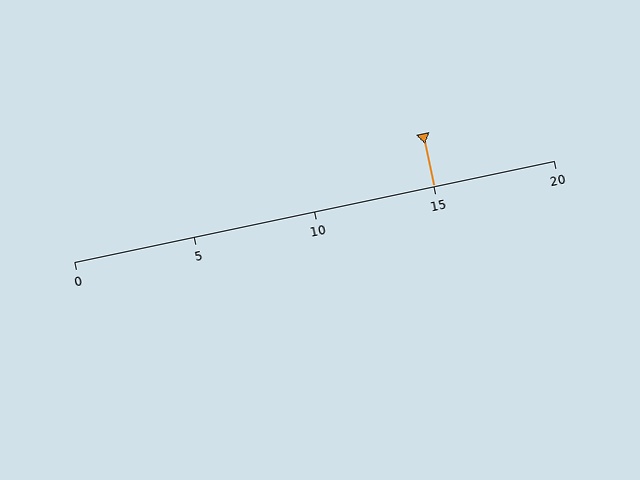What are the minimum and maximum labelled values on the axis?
The axis runs from 0 to 20.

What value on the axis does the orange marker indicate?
The marker indicates approximately 15.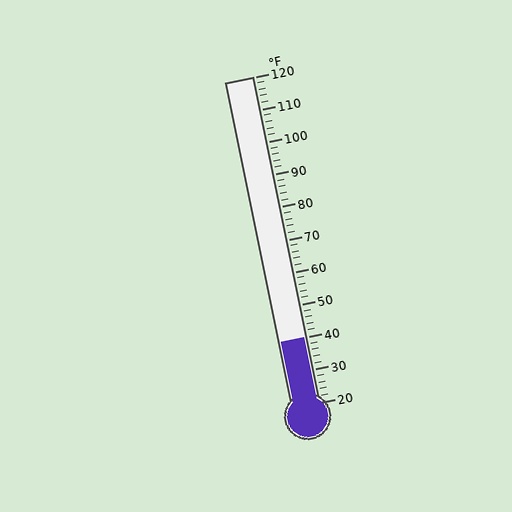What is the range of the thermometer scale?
The thermometer scale ranges from 20°F to 120°F.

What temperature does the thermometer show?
The thermometer shows approximately 40°F.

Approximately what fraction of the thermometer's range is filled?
The thermometer is filled to approximately 20% of its range.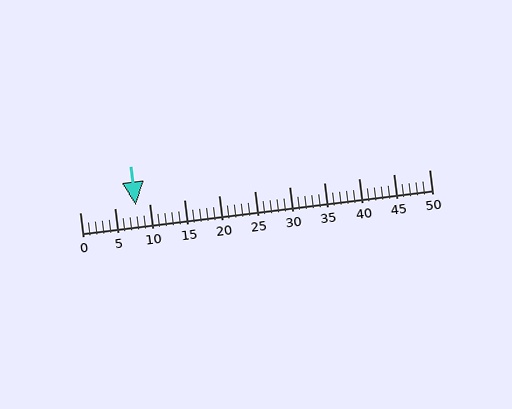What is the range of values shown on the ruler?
The ruler shows values from 0 to 50.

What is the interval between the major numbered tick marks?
The major tick marks are spaced 5 units apart.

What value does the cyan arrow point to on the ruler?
The cyan arrow points to approximately 8.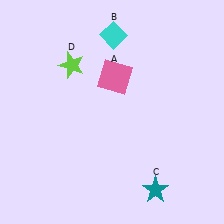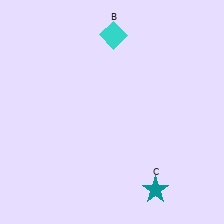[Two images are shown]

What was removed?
The pink square (A), the lime star (D) were removed in Image 2.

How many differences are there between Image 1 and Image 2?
There are 2 differences between the two images.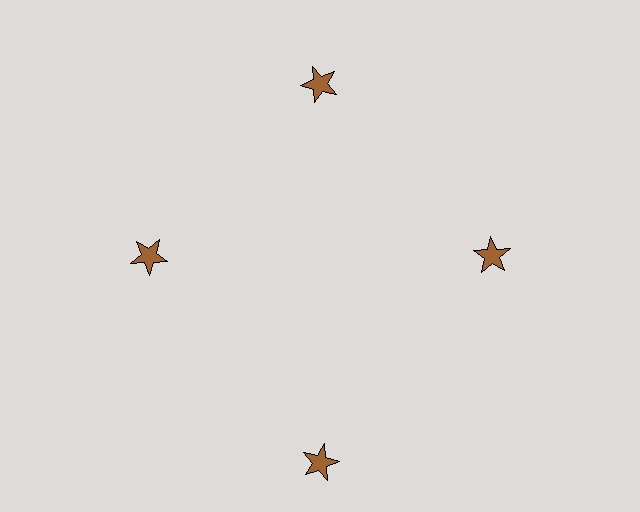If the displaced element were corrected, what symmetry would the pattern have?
It would have 4-fold rotational symmetry — the pattern would map onto itself every 90 degrees.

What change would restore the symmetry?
The symmetry would be restored by moving it inward, back onto the ring so that all 4 stars sit at equal angles and equal distance from the center.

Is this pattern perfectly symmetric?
No. The 4 brown stars are arranged in a ring, but one element near the 6 o'clock position is pushed outward from the center, breaking the 4-fold rotational symmetry.